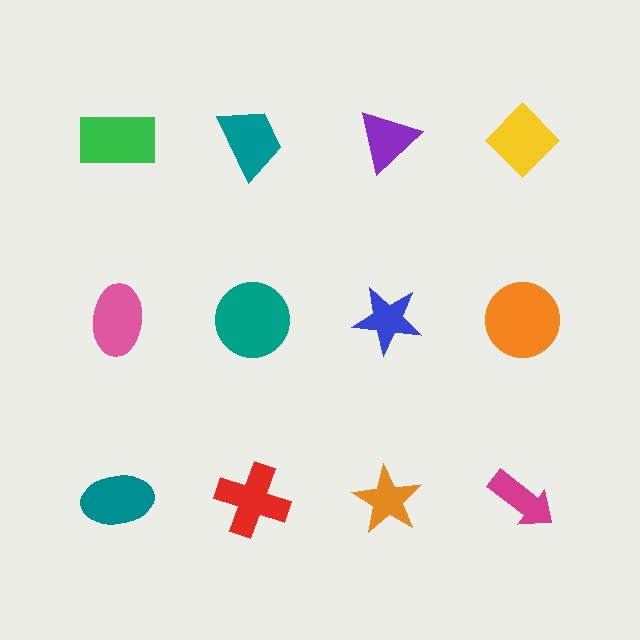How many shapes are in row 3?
4 shapes.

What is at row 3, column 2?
A red cross.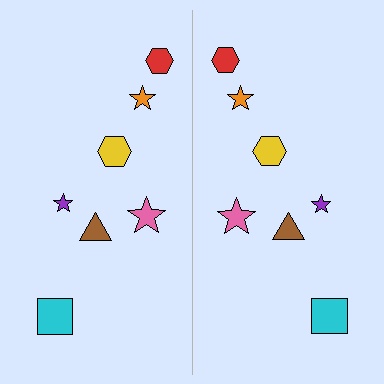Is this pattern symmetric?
Yes, this pattern has bilateral (reflection) symmetry.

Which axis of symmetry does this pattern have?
The pattern has a vertical axis of symmetry running through the center of the image.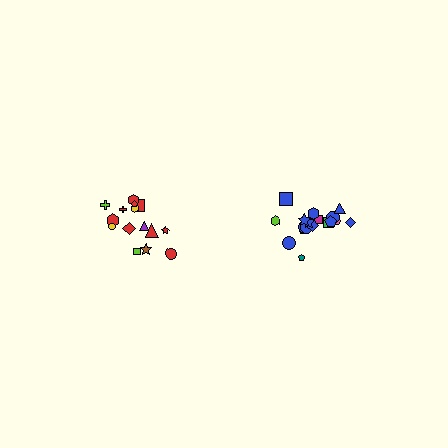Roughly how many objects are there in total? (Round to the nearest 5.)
Roughly 35 objects in total.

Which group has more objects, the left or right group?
The right group.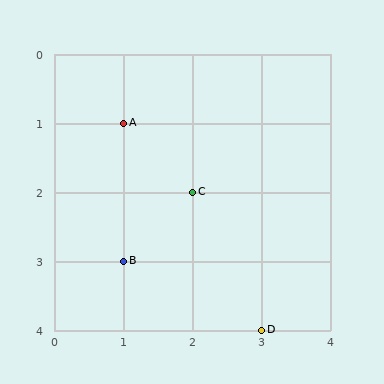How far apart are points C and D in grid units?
Points C and D are 1 column and 2 rows apart (about 2.2 grid units diagonally).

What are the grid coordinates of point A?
Point A is at grid coordinates (1, 1).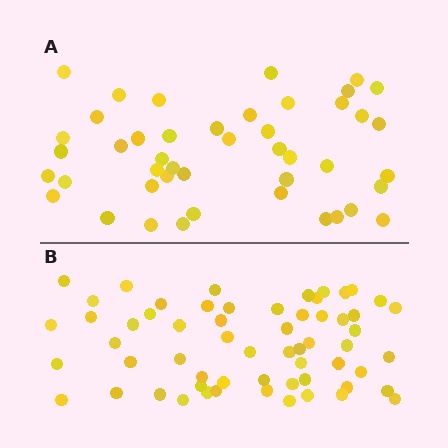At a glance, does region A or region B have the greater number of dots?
Region B (the bottom region) has more dots.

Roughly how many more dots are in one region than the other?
Region B has approximately 15 more dots than region A.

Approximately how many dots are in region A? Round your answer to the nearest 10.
About 40 dots. (The exact count is 45, which rounds to 40.)